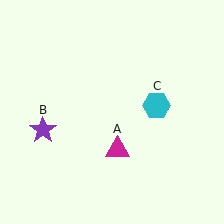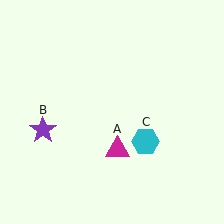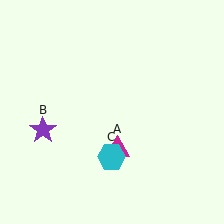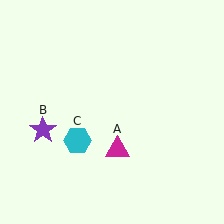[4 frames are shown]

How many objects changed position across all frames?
1 object changed position: cyan hexagon (object C).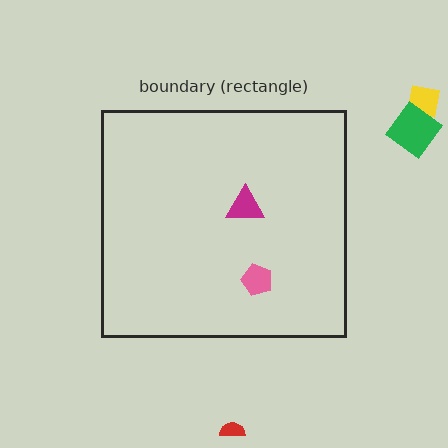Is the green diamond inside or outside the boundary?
Outside.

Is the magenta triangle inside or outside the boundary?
Inside.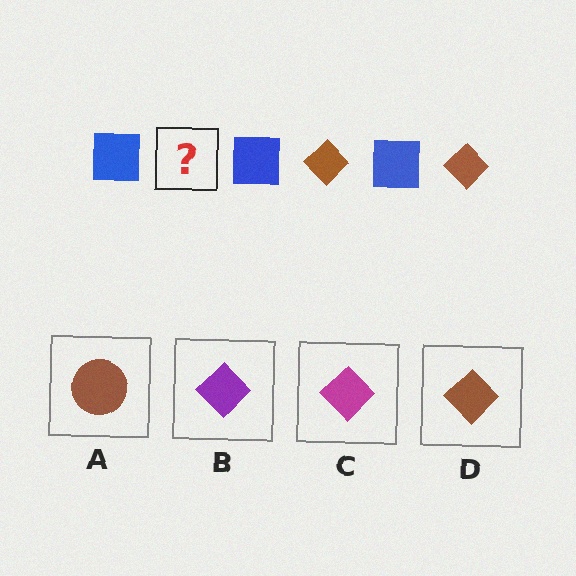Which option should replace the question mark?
Option D.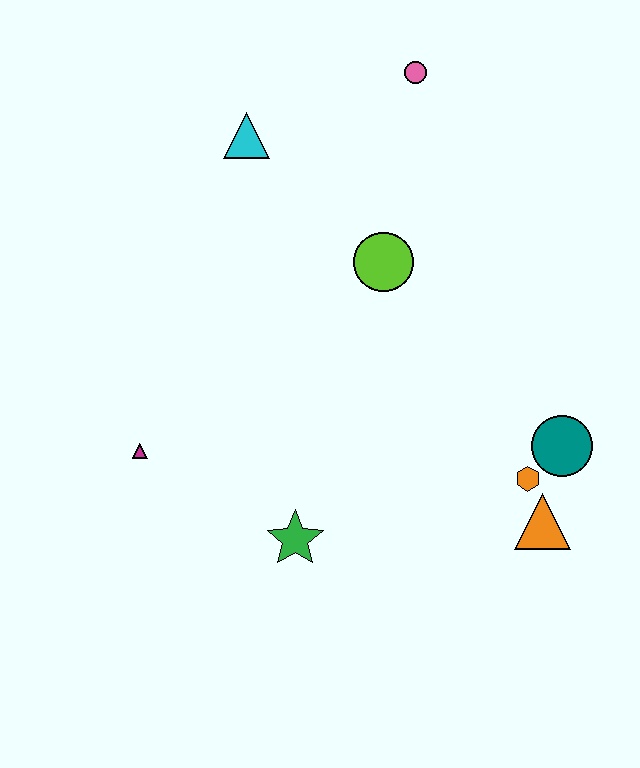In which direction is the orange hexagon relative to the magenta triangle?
The orange hexagon is to the right of the magenta triangle.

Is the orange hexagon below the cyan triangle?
Yes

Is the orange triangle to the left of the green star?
No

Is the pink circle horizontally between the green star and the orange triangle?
Yes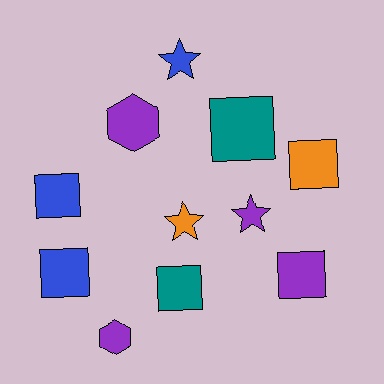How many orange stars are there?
There is 1 orange star.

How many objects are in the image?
There are 11 objects.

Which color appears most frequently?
Purple, with 4 objects.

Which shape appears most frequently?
Square, with 6 objects.